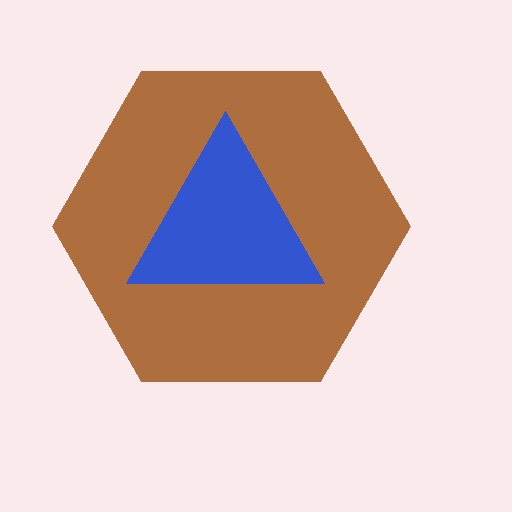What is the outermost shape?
The brown hexagon.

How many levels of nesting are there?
2.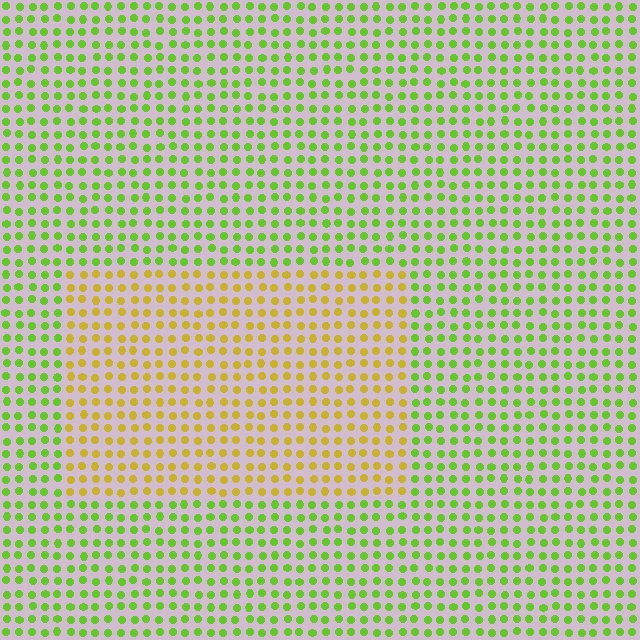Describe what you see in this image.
The image is filled with small lime elements in a uniform arrangement. A rectangle-shaped region is visible where the elements are tinted to a slightly different hue, forming a subtle color boundary.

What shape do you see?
I see a rectangle.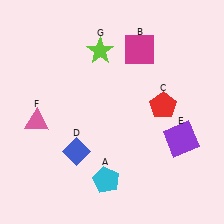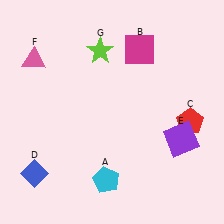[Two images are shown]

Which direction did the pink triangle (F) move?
The pink triangle (F) moved up.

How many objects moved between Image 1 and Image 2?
3 objects moved between the two images.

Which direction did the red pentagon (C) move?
The red pentagon (C) moved right.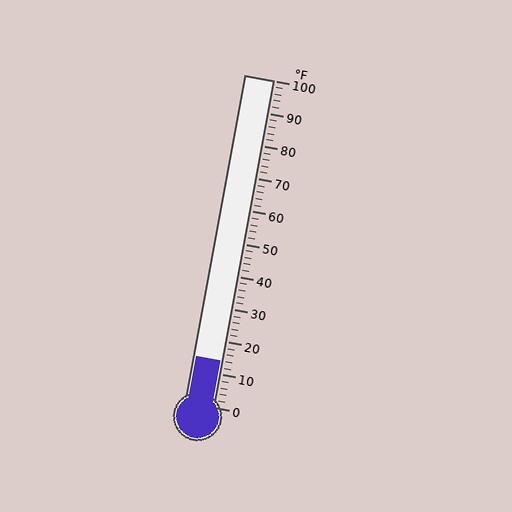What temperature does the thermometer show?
The thermometer shows approximately 14°F.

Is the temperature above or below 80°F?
The temperature is below 80°F.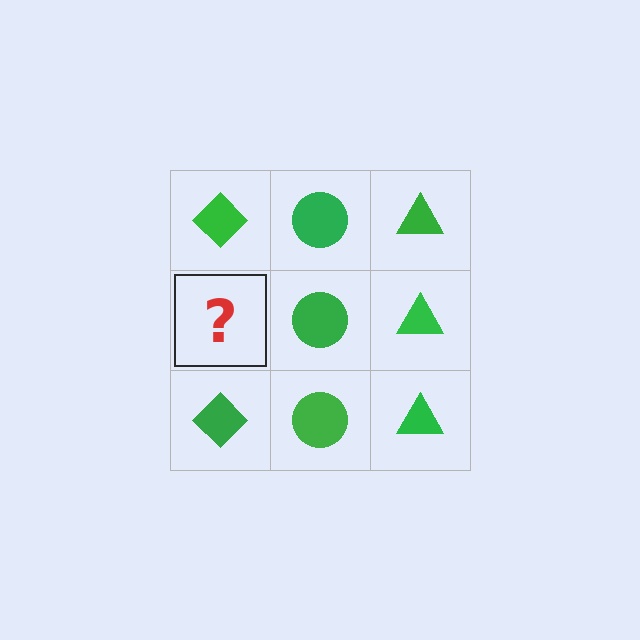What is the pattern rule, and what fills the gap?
The rule is that each column has a consistent shape. The gap should be filled with a green diamond.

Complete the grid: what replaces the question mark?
The question mark should be replaced with a green diamond.